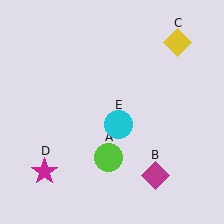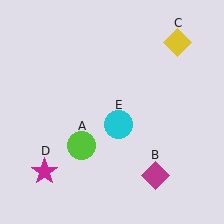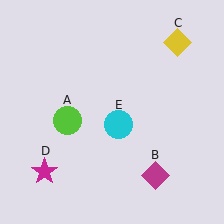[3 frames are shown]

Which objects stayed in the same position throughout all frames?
Magenta diamond (object B) and yellow diamond (object C) and magenta star (object D) and cyan circle (object E) remained stationary.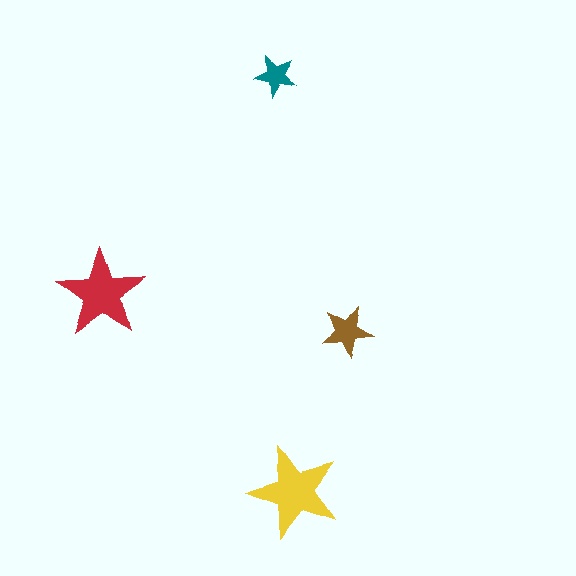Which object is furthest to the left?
The red star is leftmost.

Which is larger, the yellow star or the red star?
The yellow one.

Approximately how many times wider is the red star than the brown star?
About 1.5 times wider.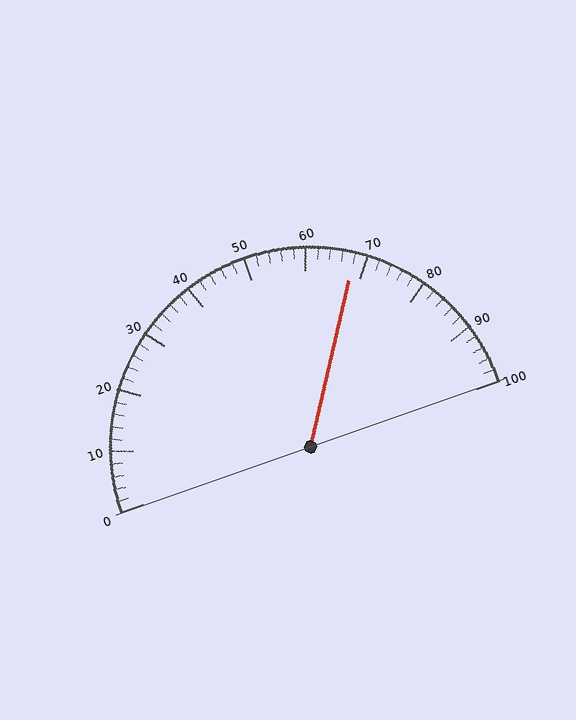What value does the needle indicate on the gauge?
The needle indicates approximately 68.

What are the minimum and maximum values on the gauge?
The gauge ranges from 0 to 100.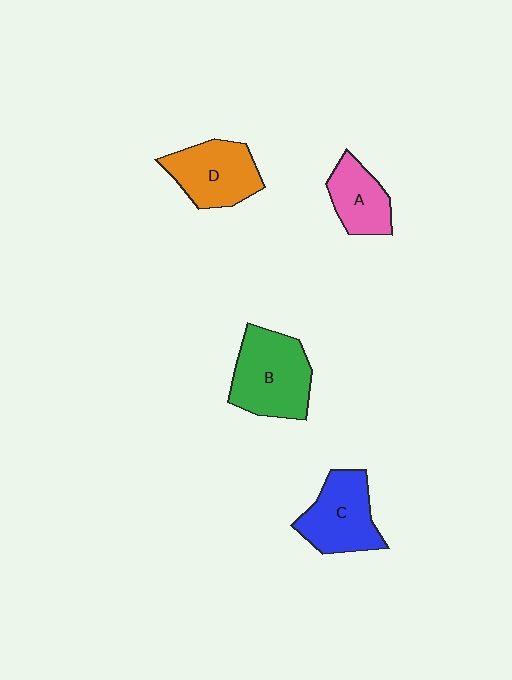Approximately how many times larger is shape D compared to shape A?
Approximately 1.4 times.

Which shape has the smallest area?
Shape A (pink).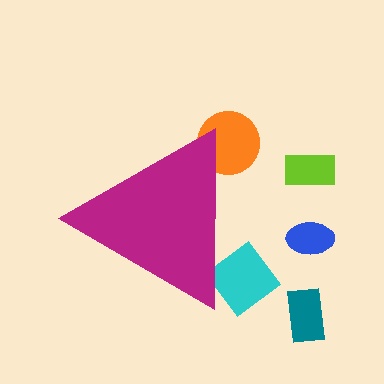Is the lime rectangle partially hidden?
No, the lime rectangle is fully visible.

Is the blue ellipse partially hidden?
No, the blue ellipse is fully visible.